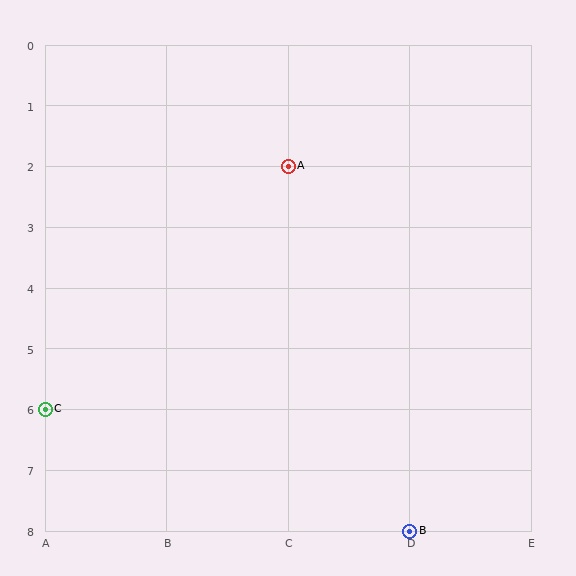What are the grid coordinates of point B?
Point B is at grid coordinates (D, 8).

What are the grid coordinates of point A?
Point A is at grid coordinates (C, 2).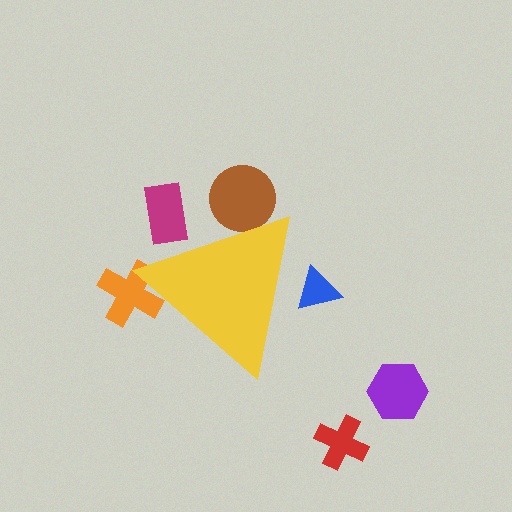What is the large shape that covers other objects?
A yellow triangle.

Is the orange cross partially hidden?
Yes, the orange cross is partially hidden behind the yellow triangle.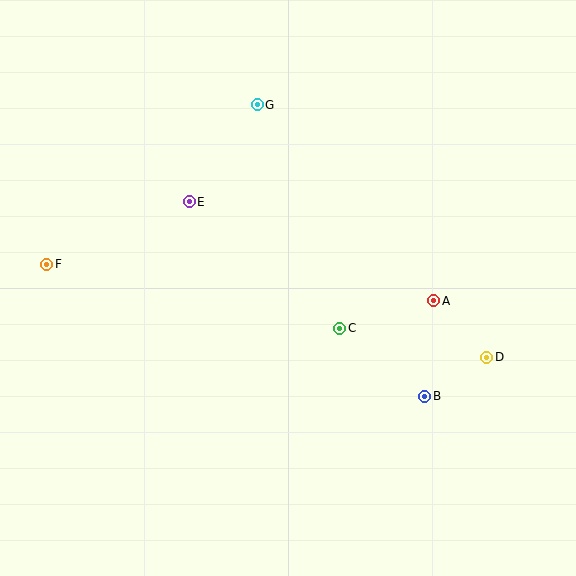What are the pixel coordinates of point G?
Point G is at (257, 105).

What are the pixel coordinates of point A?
Point A is at (434, 301).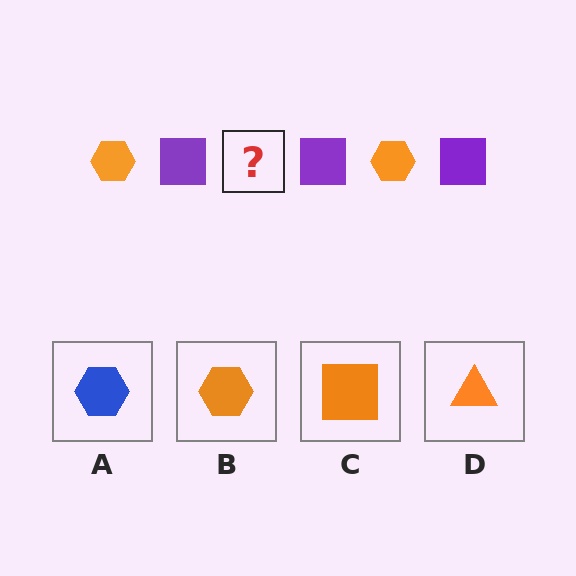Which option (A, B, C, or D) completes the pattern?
B.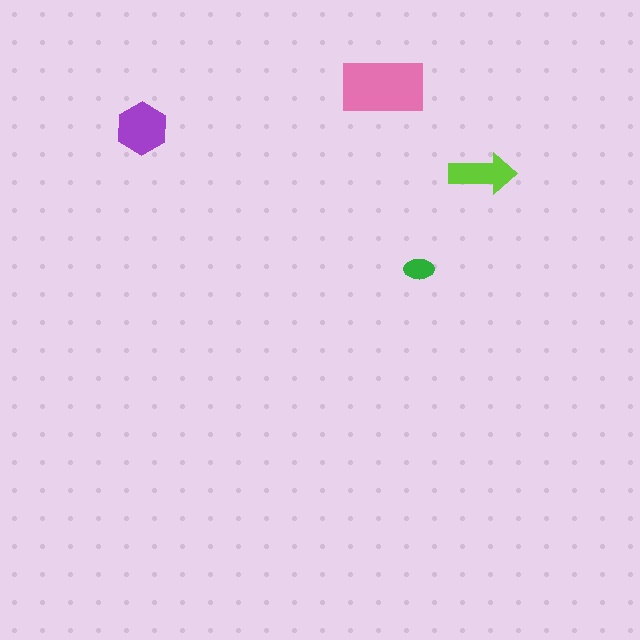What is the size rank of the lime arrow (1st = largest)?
3rd.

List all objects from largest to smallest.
The pink rectangle, the purple hexagon, the lime arrow, the green ellipse.